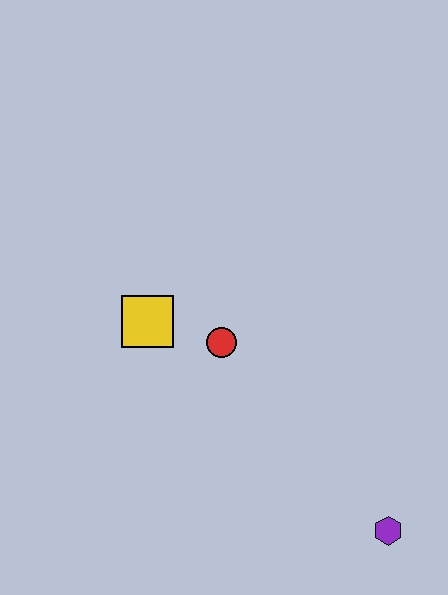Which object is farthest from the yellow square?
The purple hexagon is farthest from the yellow square.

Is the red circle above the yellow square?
No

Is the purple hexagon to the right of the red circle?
Yes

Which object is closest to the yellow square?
The red circle is closest to the yellow square.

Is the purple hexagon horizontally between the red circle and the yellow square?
No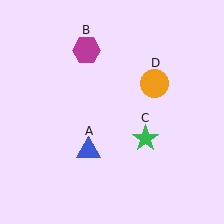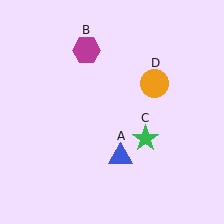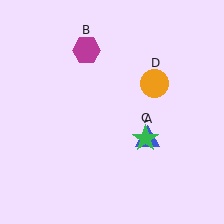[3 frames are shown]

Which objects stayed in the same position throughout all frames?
Magenta hexagon (object B) and green star (object C) and orange circle (object D) remained stationary.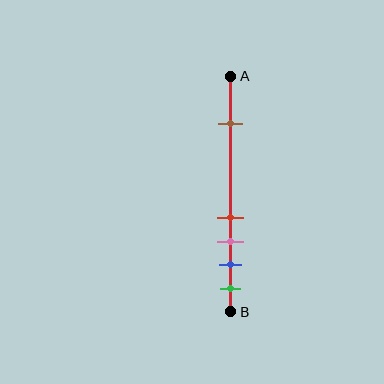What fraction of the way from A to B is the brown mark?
The brown mark is approximately 20% (0.2) of the way from A to B.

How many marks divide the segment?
There are 5 marks dividing the segment.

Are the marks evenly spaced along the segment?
No, the marks are not evenly spaced.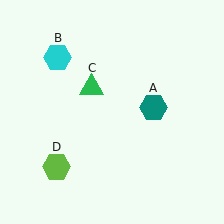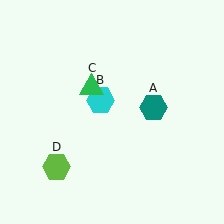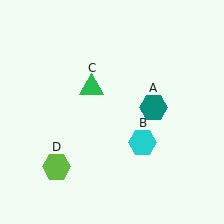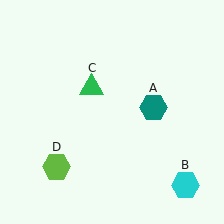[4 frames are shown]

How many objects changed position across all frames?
1 object changed position: cyan hexagon (object B).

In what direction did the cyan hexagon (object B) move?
The cyan hexagon (object B) moved down and to the right.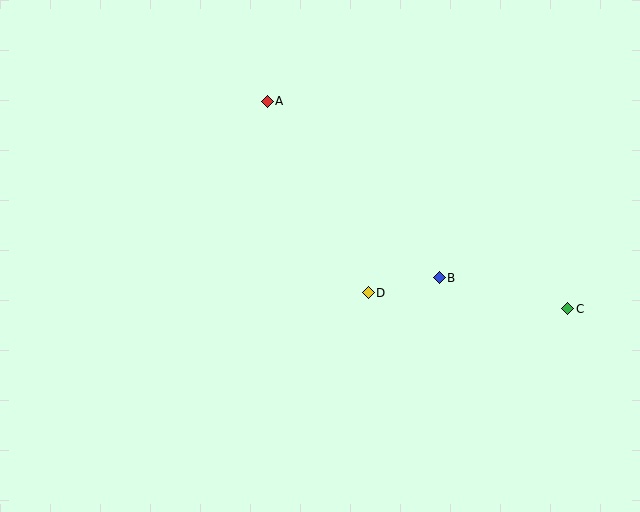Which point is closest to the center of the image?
Point D at (368, 293) is closest to the center.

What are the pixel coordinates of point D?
Point D is at (368, 293).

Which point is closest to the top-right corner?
Point C is closest to the top-right corner.